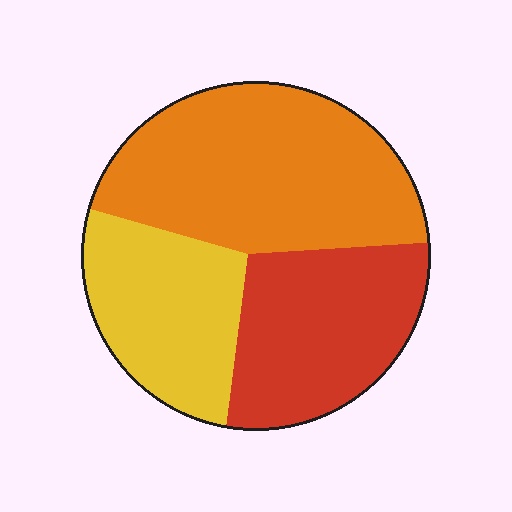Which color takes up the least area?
Yellow, at roughly 25%.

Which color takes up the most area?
Orange, at roughly 45%.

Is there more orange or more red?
Orange.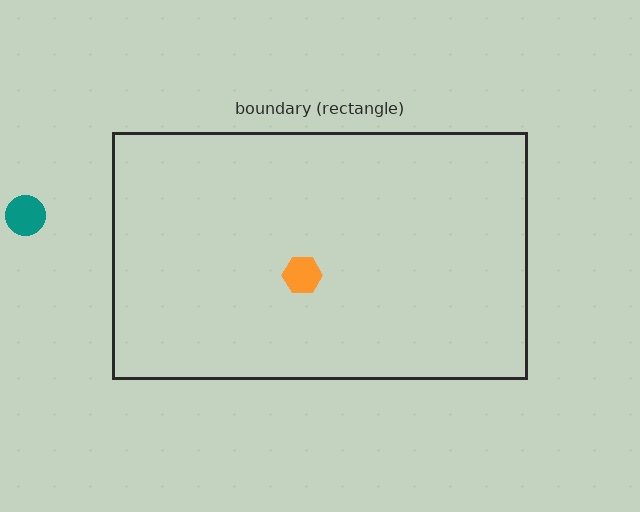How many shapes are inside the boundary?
1 inside, 1 outside.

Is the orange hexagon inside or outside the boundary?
Inside.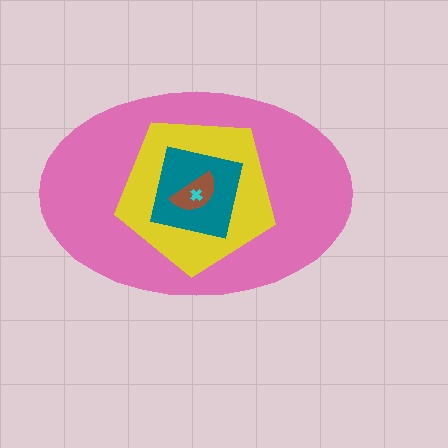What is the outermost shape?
The pink ellipse.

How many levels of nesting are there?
5.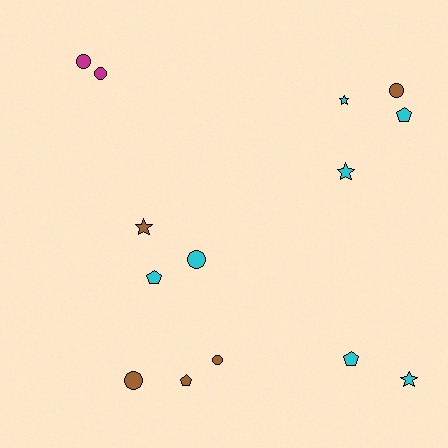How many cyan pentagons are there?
There are 3 cyan pentagons.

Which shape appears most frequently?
Circle, with 6 objects.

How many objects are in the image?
There are 14 objects.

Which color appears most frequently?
Cyan, with 7 objects.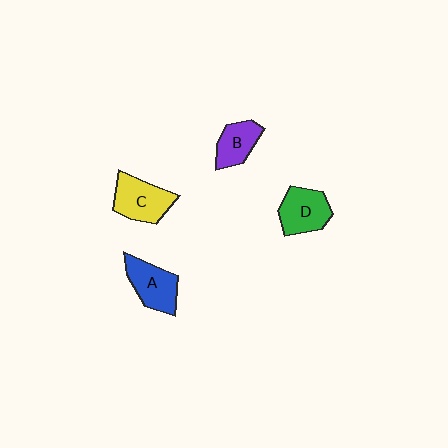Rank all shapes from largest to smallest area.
From largest to smallest: C (yellow), A (blue), D (green), B (purple).